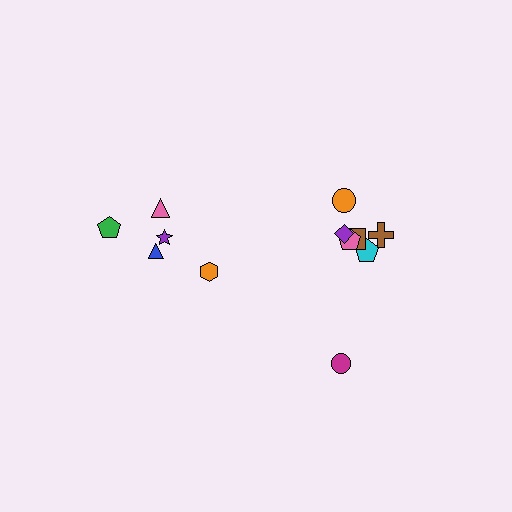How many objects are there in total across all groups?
There are 12 objects.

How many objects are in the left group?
There are 5 objects.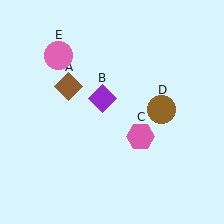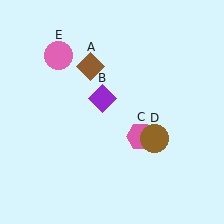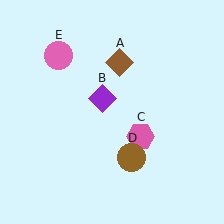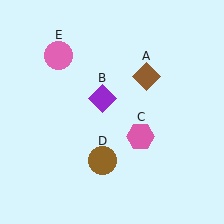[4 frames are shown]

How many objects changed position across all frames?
2 objects changed position: brown diamond (object A), brown circle (object D).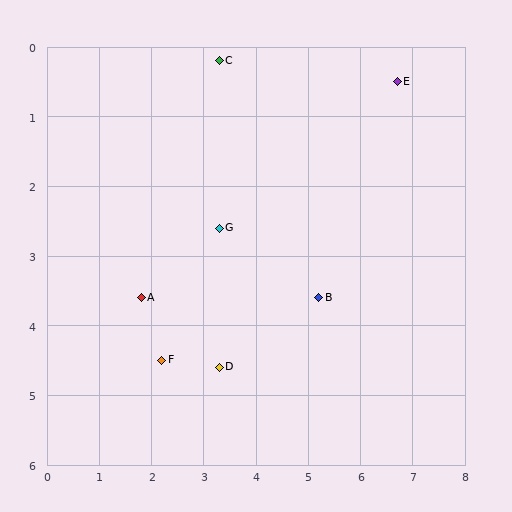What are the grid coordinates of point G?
Point G is at approximately (3.3, 2.6).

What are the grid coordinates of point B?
Point B is at approximately (5.2, 3.6).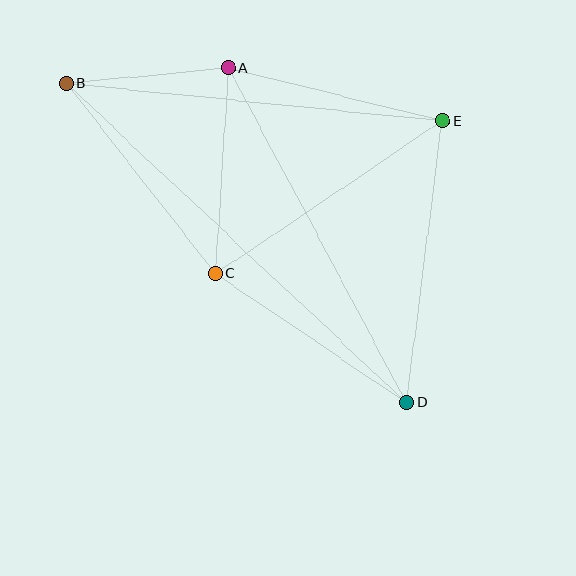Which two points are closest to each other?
Points A and B are closest to each other.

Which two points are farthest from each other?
Points B and D are farthest from each other.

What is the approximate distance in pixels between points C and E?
The distance between C and E is approximately 274 pixels.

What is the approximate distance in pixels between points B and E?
The distance between B and E is approximately 378 pixels.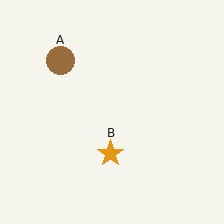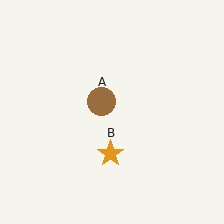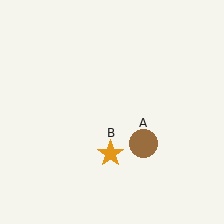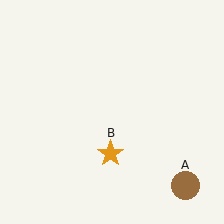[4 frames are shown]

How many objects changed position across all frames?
1 object changed position: brown circle (object A).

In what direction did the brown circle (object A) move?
The brown circle (object A) moved down and to the right.